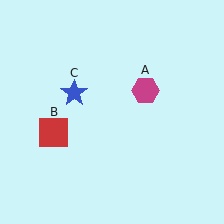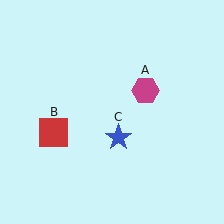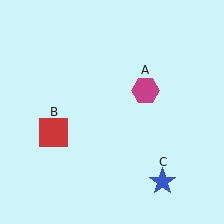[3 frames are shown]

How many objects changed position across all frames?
1 object changed position: blue star (object C).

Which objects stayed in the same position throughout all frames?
Magenta hexagon (object A) and red square (object B) remained stationary.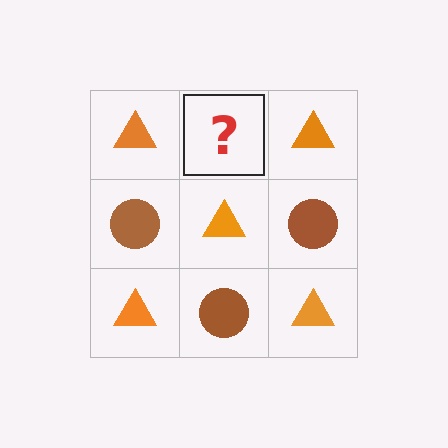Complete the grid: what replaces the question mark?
The question mark should be replaced with a brown circle.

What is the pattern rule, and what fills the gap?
The rule is that it alternates orange triangle and brown circle in a checkerboard pattern. The gap should be filled with a brown circle.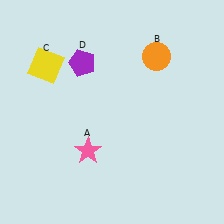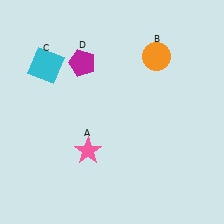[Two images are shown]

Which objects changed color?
C changed from yellow to cyan. D changed from purple to magenta.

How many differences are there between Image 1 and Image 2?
There are 2 differences between the two images.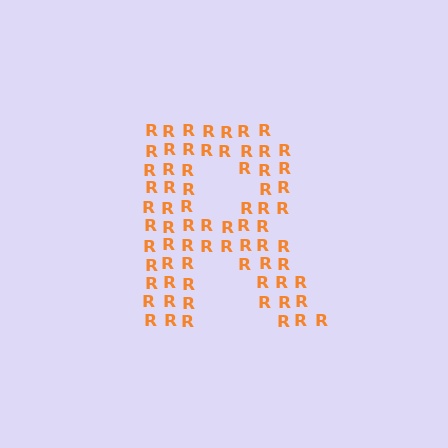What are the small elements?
The small elements are letter R's.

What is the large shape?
The large shape is the letter R.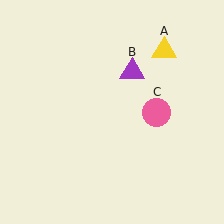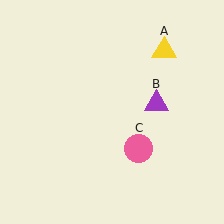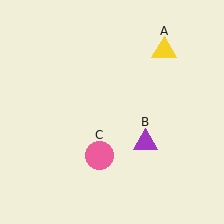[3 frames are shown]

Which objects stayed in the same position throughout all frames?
Yellow triangle (object A) remained stationary.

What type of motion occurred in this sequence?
The purple triangle (object B), pink circle (object C) rotated clockwise around the center of the scene.